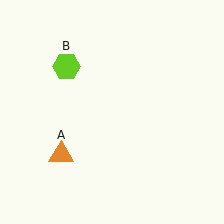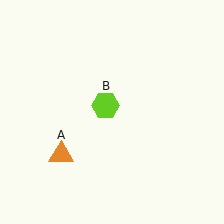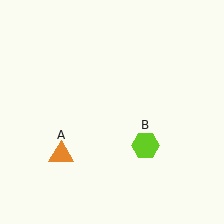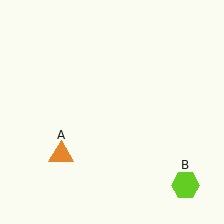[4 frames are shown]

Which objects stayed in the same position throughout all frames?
Orange triangle (object A) remained stationary.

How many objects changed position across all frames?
1 object changed position: lime hexagon (object B).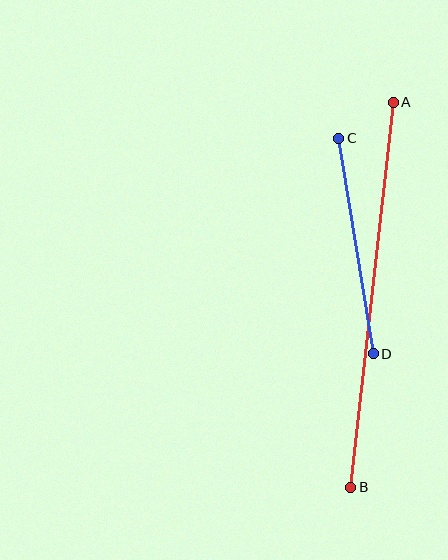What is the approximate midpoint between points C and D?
The midpoint is at approximately (356, 246) pixels.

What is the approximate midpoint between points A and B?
The midpoint is at approximately (372, 295) pixels.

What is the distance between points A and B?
The distance is approximately 387 pixels.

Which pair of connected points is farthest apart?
Points A and B are farthest apart.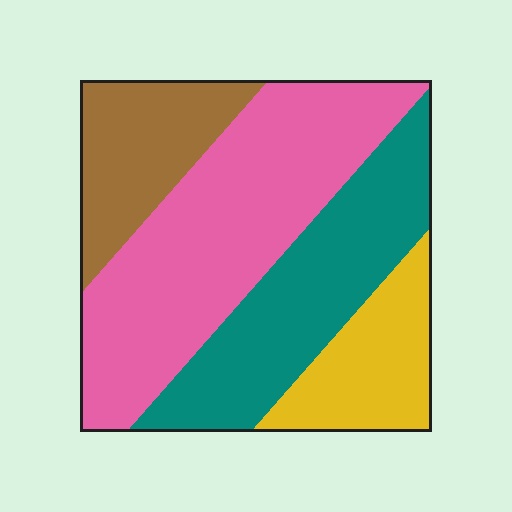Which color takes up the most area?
Pink, at roughly 40%.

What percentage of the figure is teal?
Teal covers about 30% of the figure.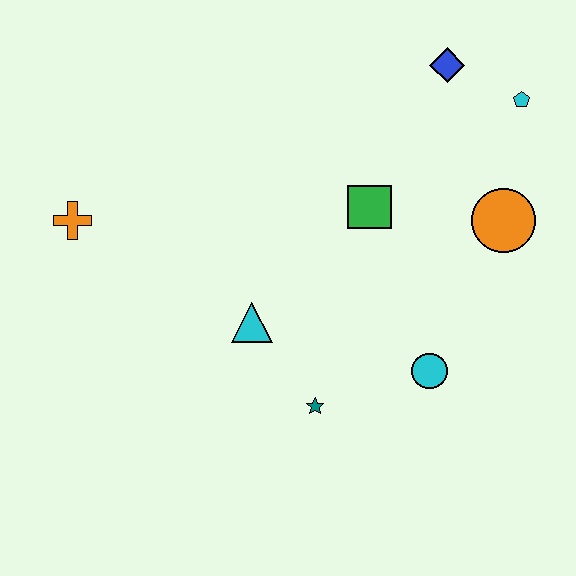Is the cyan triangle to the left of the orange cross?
No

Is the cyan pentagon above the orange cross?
Yes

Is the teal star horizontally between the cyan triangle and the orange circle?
Yes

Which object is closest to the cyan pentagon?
The blue diamond is closest to the cyan pentagon.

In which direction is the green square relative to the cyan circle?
The green square is above the cyan circle.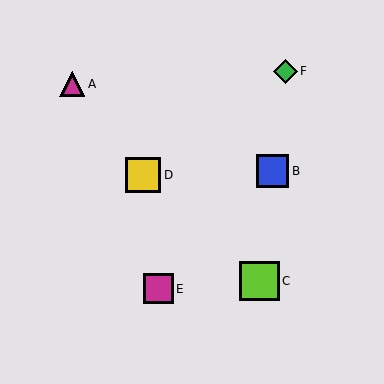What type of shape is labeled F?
Shape F is a green diamond.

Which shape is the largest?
The lime square (labeled C) is the largest.